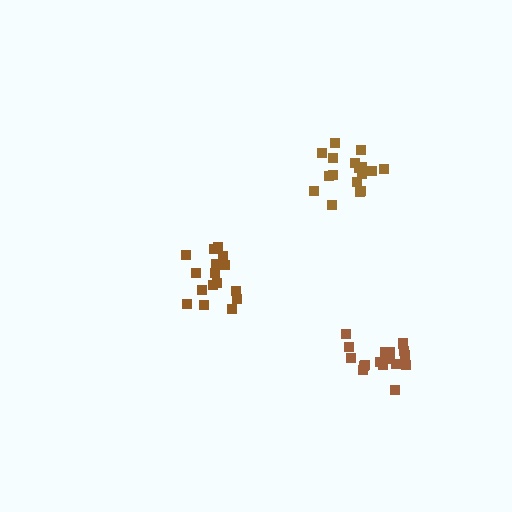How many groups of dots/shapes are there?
There are 3 groups.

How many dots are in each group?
Group 1: 17 dots, Group 2: 16 dots, Group 3: 17 dots (50 total).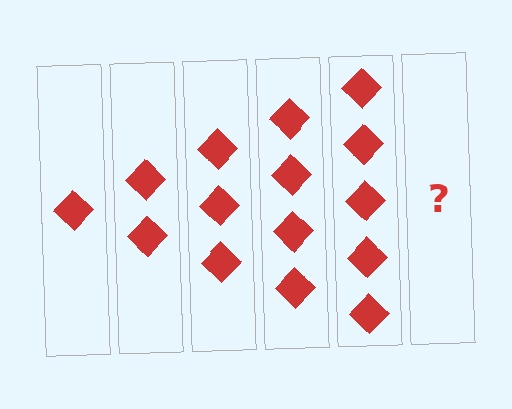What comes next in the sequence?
The next element should be 6 diamonds.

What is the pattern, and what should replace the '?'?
The pattern is that each step adds one more diamond. The '?' should be 6 diamonds.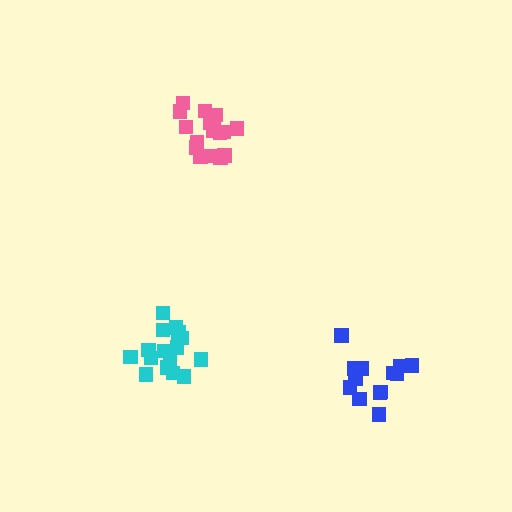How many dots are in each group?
Group 1: 14 dots, Group 2: 17 dots, Group 3: 17 dots (48 total).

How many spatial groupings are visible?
There are 3 spatial groupings.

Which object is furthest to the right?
The blue cluster is rightmost.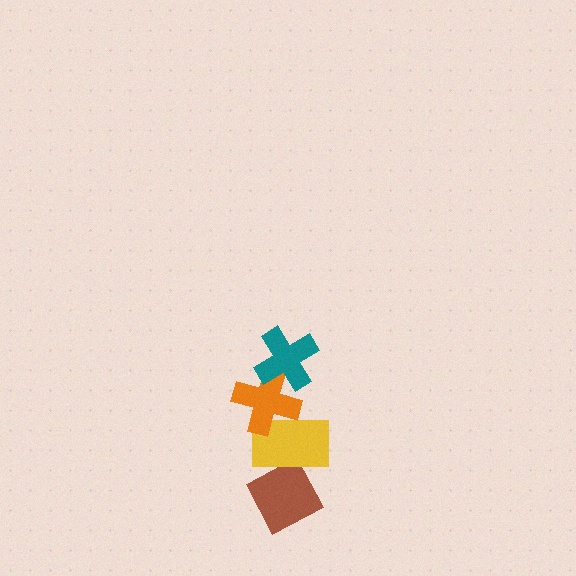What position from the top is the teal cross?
The teal cross is 1st from the top.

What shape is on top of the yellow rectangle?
The orange cross is on top of the yellow rectangle.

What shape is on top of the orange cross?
The teal cross is on top of the orange cross.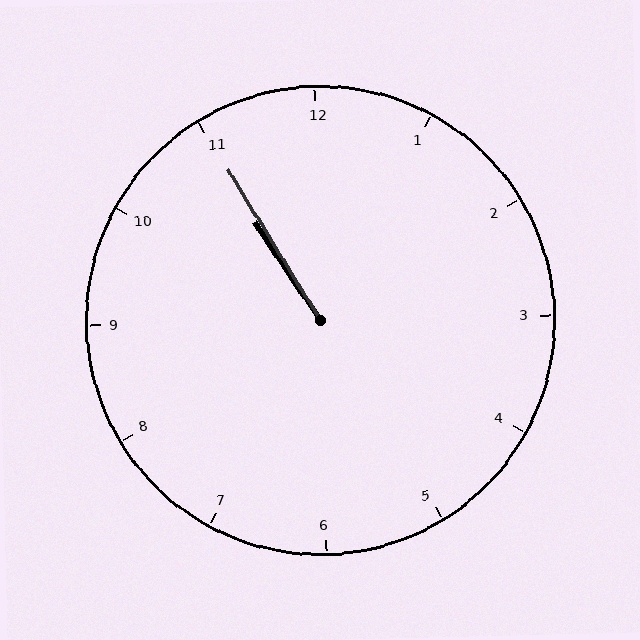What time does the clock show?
10:55.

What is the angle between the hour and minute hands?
Approximately 2 degrees.